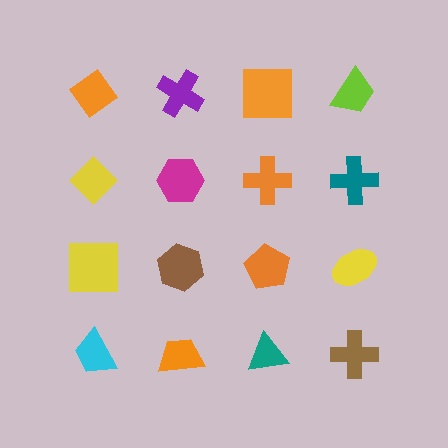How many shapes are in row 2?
4 shapes.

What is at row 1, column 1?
An orange diamond.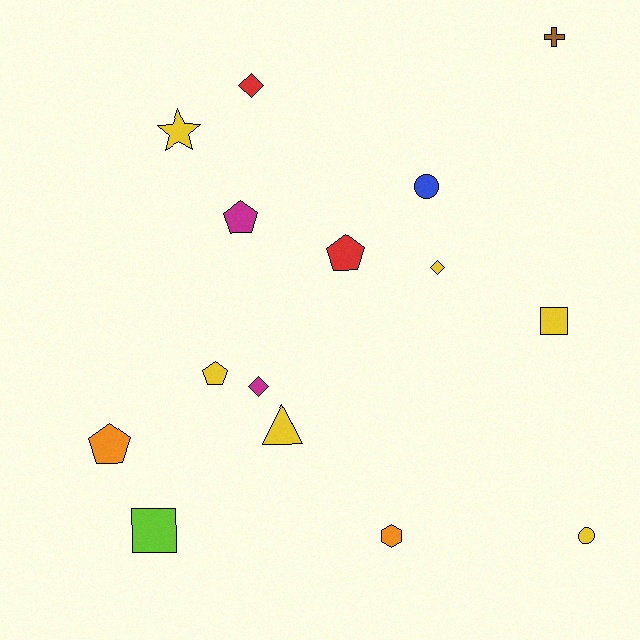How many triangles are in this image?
There is 1 triangle.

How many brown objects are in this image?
There is 1 brown object.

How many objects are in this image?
There are 15 objects.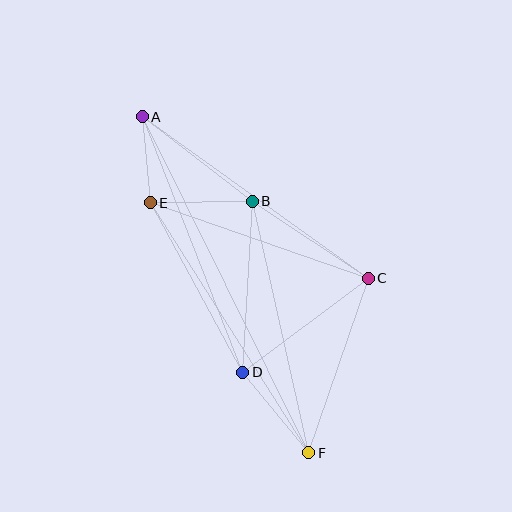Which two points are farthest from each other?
Points A and F are farthest from each other.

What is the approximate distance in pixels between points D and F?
The distance between D and F is approximately 104 pixels.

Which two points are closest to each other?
Points A and E are closest to each other.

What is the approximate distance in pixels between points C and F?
The distance between C and F is approximately 184 pixels.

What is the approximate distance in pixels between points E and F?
The distance between E and F is approximately 296 pixels.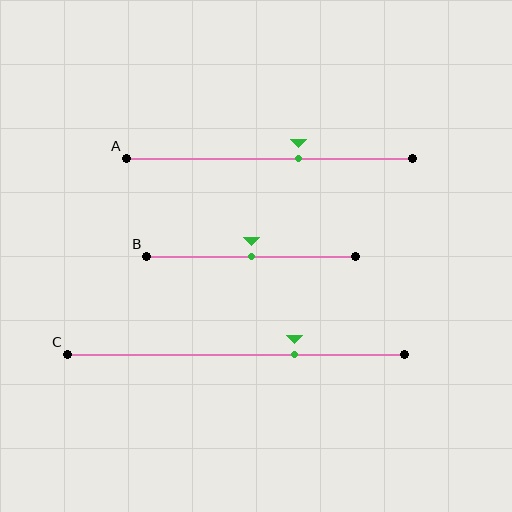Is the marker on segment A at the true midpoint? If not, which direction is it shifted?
No, the marker on segment A is shifted to the right by about 10% of the segment length.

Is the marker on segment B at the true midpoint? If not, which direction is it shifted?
Yes, the marker on segment B is at the true midpoint.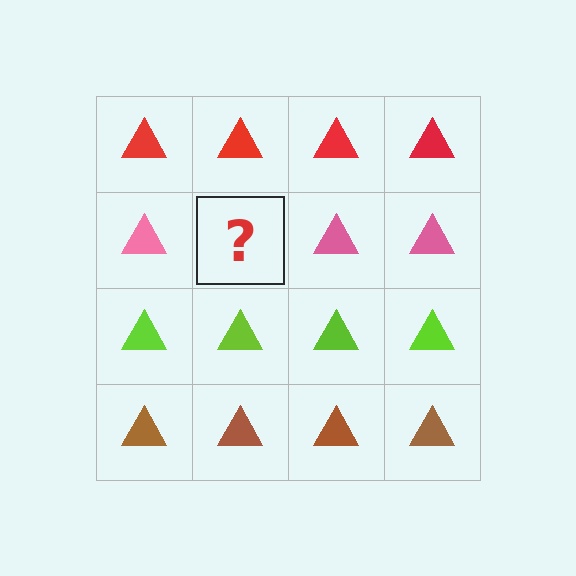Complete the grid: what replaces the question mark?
The question mark should be replaced with a pink triangle.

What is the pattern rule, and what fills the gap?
The rule is that each row has a consistent color. The gap should be filled with a pink triangle.